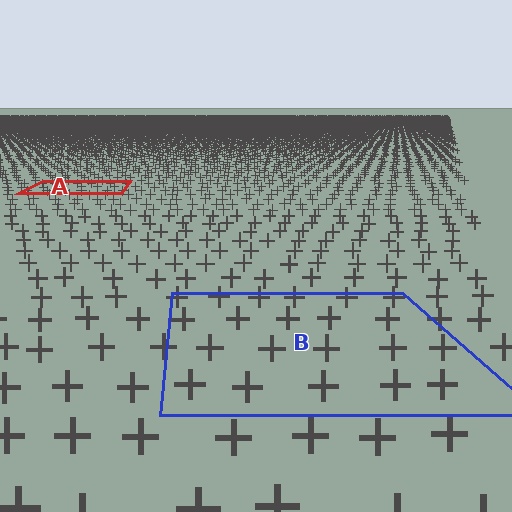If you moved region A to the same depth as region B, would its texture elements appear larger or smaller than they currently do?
They would appear larger. At a closer depth, the same texture elements are projected at a bigger on-screen size.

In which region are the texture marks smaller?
The texture marks are smaller in region A, because it is farther away.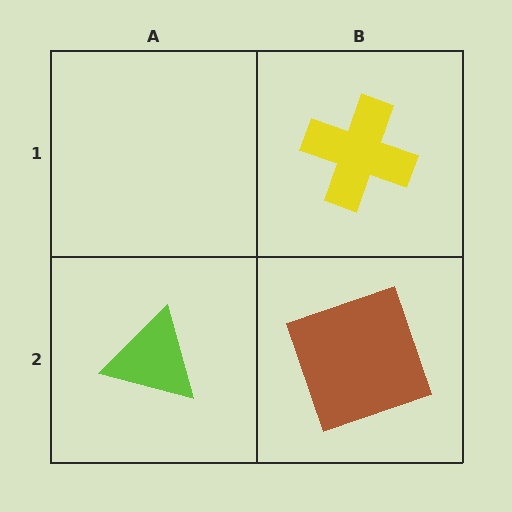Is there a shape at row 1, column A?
No, that cell is empty.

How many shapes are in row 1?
1 shape.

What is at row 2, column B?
A brown square.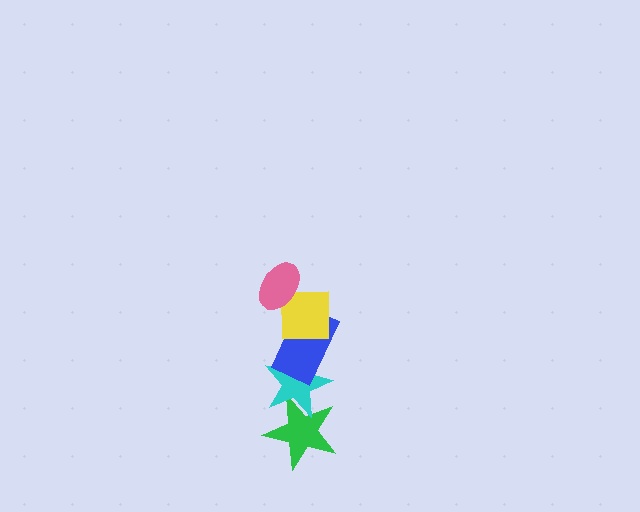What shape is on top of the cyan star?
The blue rectangle is on top of the cyan star.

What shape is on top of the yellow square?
The pink ellipse is on top of the yellow square.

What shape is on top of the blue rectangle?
The yellow square is on top of the blue rectangle.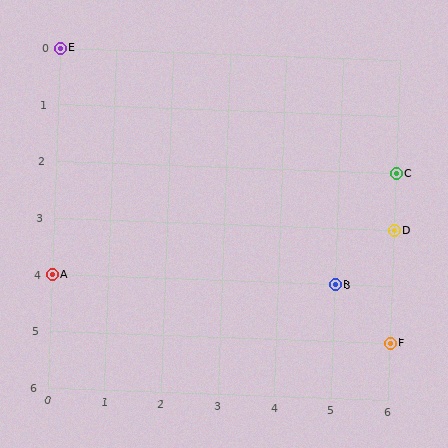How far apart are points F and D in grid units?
Points F and D are 2 rows apart.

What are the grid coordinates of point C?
Point C is at grid coordinates (6, 2).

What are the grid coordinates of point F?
Point F is at grid coordinates (6, 5).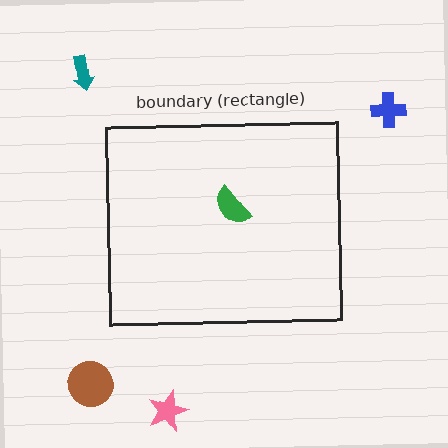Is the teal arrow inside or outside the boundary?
Outside.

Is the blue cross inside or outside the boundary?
Outside.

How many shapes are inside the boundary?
1 inside, 4 outside.